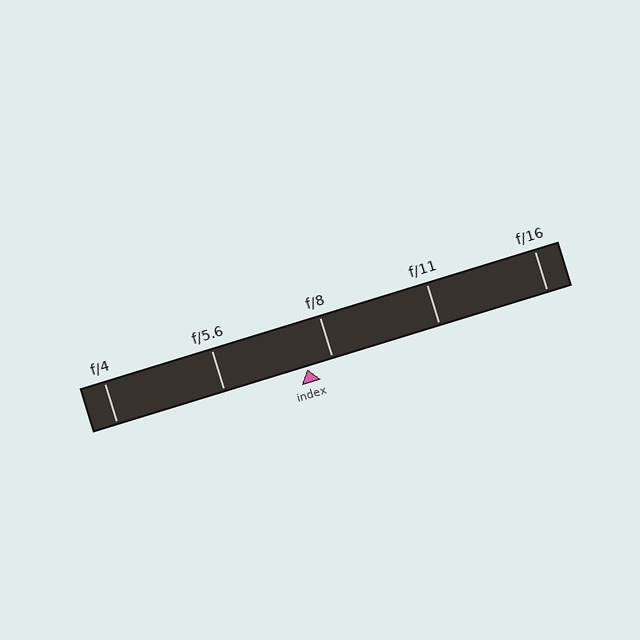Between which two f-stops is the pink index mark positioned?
The index mark is between f/5.6 and f/8.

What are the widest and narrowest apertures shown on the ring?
The widest aperture shown is f/4 and the narrowest is f/16.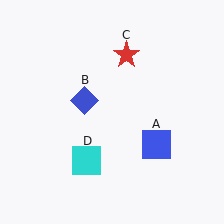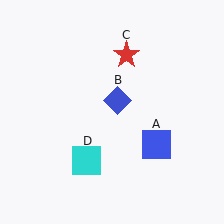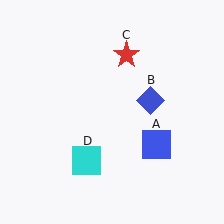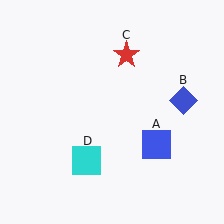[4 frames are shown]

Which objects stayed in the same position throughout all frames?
Blue square (object A) and red star (object C) and cyan square (object D) remained stationary.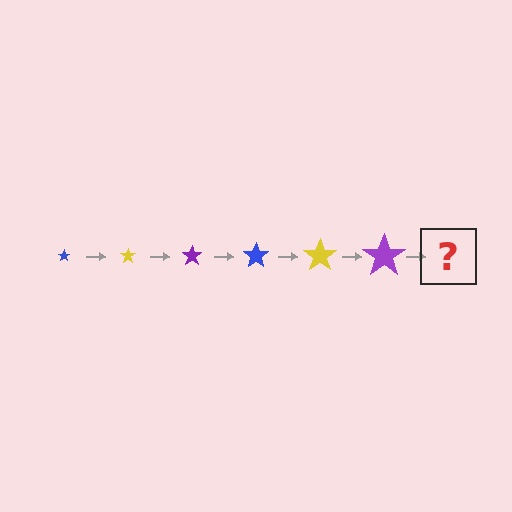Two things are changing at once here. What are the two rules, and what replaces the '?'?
The two rules are that the star grows larger each step and the color cycles through blue, yellow, and purple. The '?' should be a blue star, larger than the previous one.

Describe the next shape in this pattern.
It should be a blue star, larger than the previous one.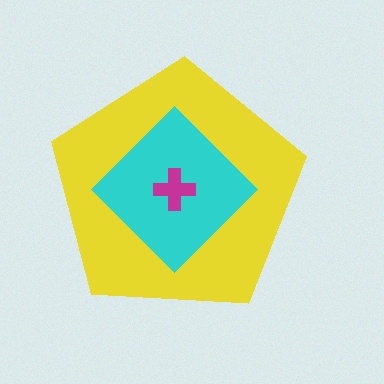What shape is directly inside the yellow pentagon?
The cyan diamond.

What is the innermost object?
The magenta cross.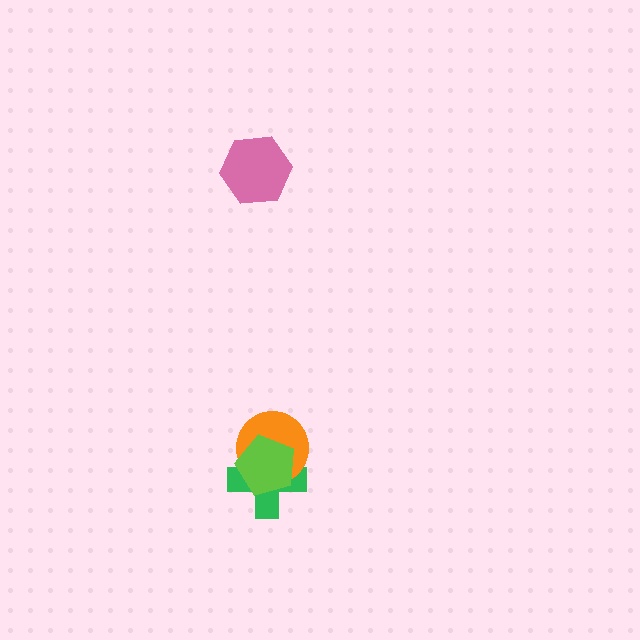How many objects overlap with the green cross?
2 objects overlap with the green cross.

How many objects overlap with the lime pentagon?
2 objects overlap with the lime pentagon.